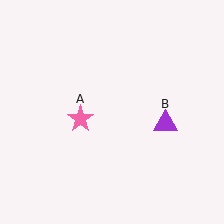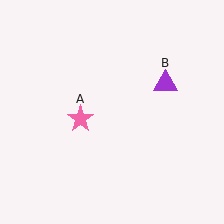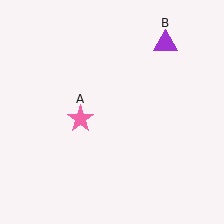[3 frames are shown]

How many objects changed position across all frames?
1 object changed position: purple triangle (object B).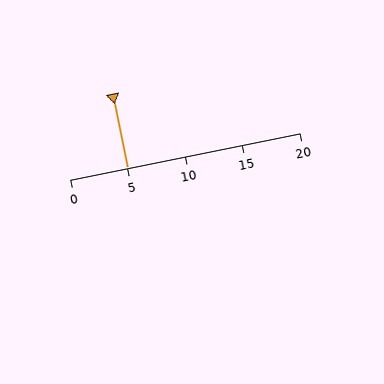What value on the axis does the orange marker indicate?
The marker indicates approximately 5.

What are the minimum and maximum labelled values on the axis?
The axis runs from 0 to 20.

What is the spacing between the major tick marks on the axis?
The major ticks are spaced 5 apart.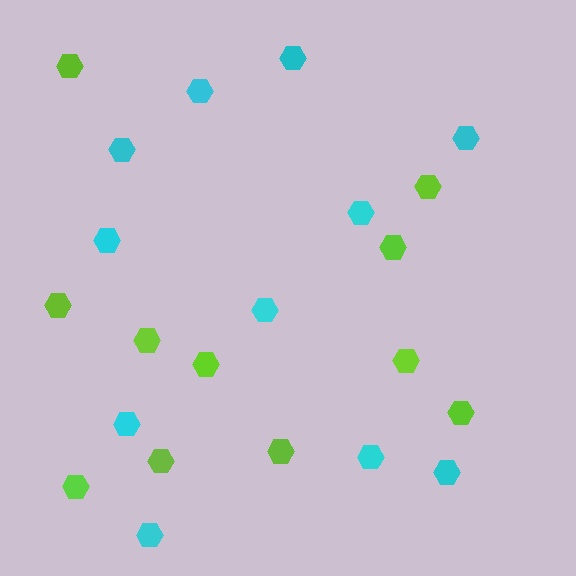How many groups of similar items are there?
There are 2 groups: one group of lime hexagons (11) and one group of cyan hexagons (11).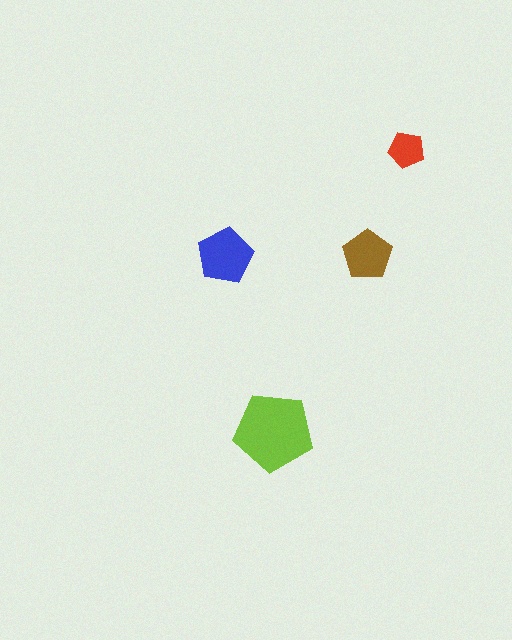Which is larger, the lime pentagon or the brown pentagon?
The lime one.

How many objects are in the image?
There are 4 objects in the image.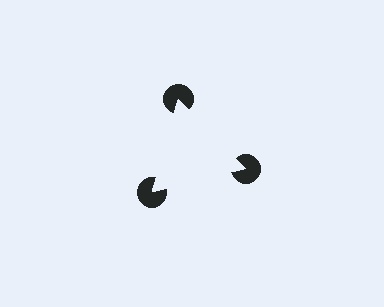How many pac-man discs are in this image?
There are 3 — one at each vertex of the illusory triangle.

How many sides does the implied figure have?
3 sides.